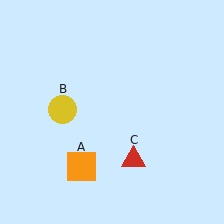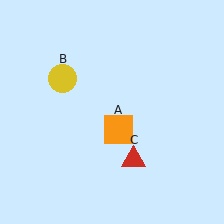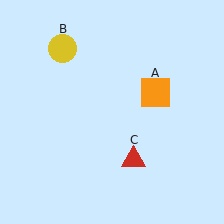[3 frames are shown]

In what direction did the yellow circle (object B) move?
The yellow circle (object B) moved up.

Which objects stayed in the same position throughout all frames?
Red triangle (object C) remained stationary.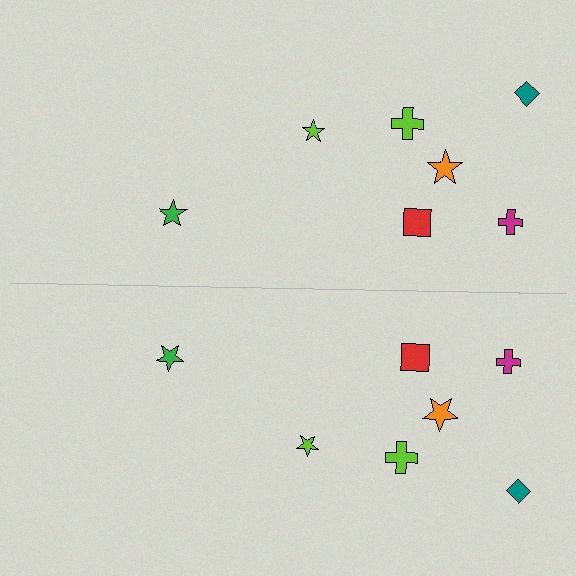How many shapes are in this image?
There are 14 shapes in this image.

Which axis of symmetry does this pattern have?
The pattern has a horizontal axis of symmetry running through the center of the image.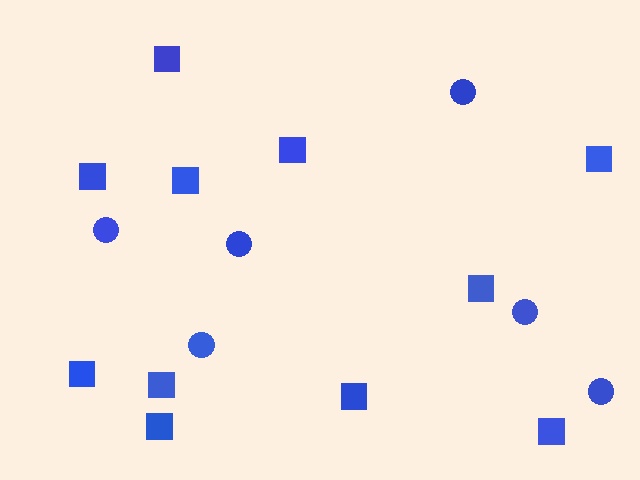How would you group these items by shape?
There are 2 groups: one group of squares (11) and one group of circles (6).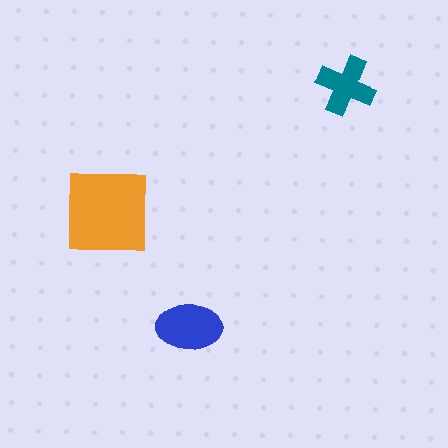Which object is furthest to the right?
The teal cross is rightmost.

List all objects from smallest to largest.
The teal cross, the blue ellipse, the orange square.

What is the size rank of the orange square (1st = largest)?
1st.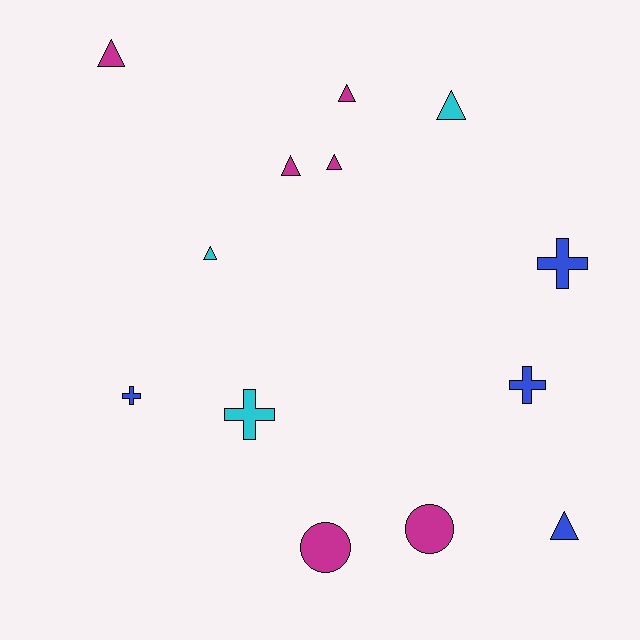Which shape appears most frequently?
Triangle, with 7 objects.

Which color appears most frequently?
Magenta, with 6 objects.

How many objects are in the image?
There are 13 objects.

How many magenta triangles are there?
There are 4 magenta triangles.